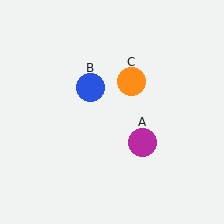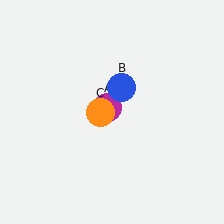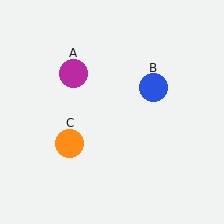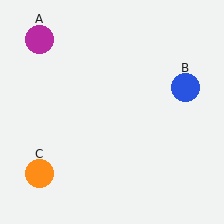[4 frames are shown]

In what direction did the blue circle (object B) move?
The blue circle (object B) moved right.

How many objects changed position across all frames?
3 objects changed position: magenta circle (object A), blue circle (object B), orange circle (object C).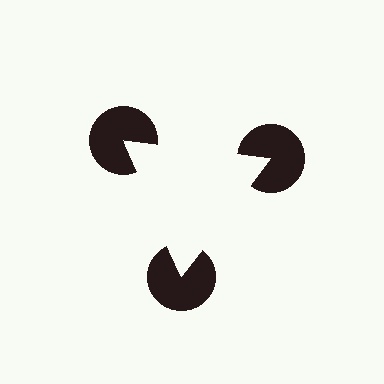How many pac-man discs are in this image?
There are 3 — one at each vertex of the illusory triangle.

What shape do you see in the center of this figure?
An illusory triangle — its edges are inferred from the aligned wedge cuts in the pac-man discs, not physically drawn.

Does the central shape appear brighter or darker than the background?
It typically appears slightly brighter than the background, even though no actual brightness change is drawn.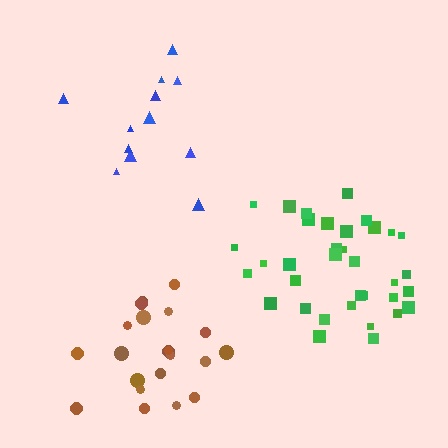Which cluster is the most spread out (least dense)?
Blue.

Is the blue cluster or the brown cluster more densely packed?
Brown.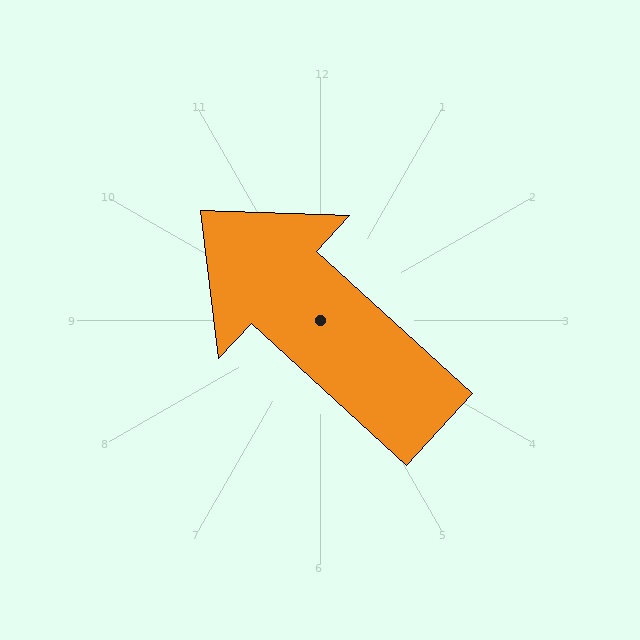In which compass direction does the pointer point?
Northwest.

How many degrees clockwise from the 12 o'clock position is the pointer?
Approximately 312 degrees.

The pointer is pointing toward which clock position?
Roughly 10 o'clock.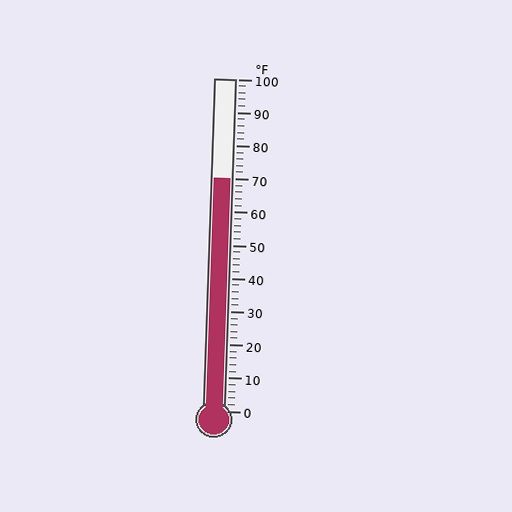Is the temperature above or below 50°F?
The temperature is above 50°F.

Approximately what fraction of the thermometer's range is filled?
The thermometer is filled to approximately 70% of its range.